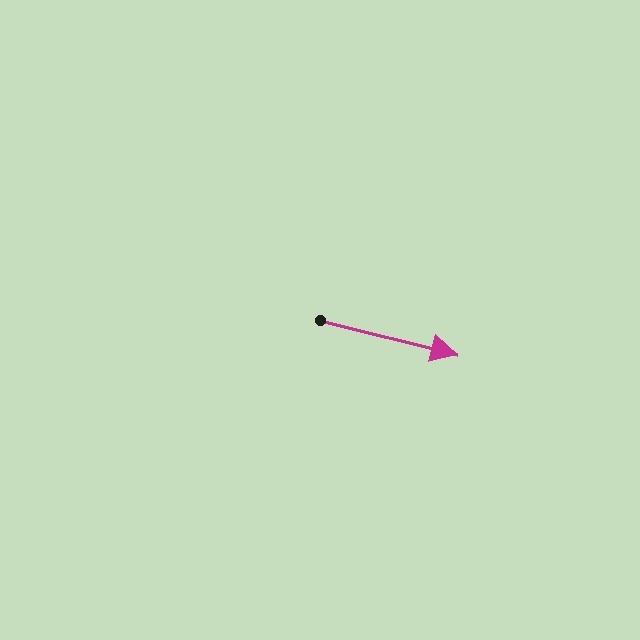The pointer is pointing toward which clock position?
Roughly 3 o'clock.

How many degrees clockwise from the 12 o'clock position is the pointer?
Approximately 104 degrees.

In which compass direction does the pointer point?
East.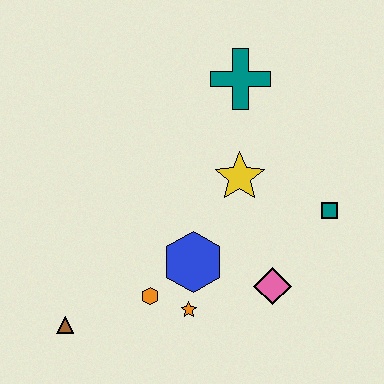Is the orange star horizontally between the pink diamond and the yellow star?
No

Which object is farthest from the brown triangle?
The teal cross is farthest from the brown triangle.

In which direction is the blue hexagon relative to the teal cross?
The blue hexagon is below the teal cross.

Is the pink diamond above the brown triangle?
Yes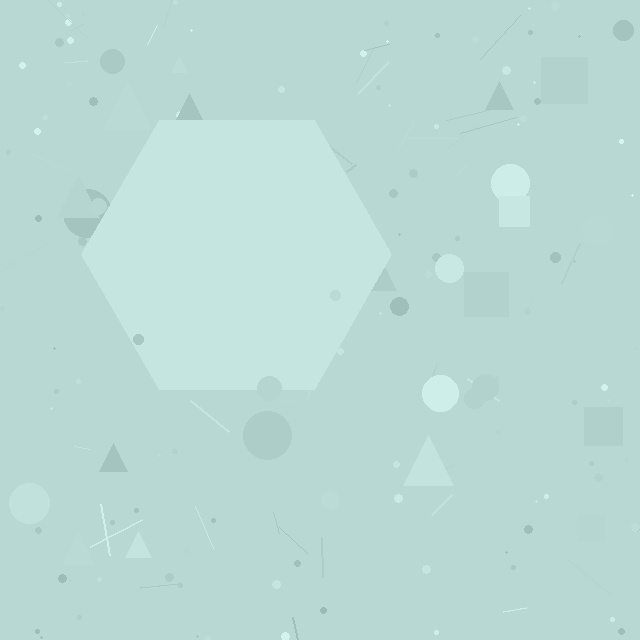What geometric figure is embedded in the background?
A hexagon is embedded in the background.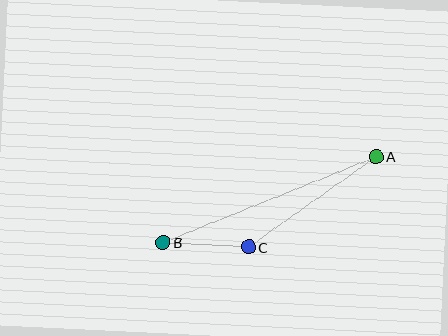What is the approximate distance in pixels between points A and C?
The distance between A and C is approximately 157 pixels.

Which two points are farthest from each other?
Points A and B are farthest from each other.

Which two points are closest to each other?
Points B and C are closest to each other.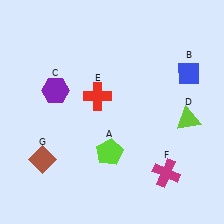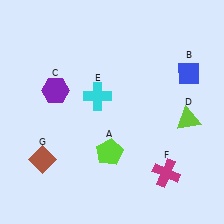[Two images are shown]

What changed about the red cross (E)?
In Image 1, E is red. In Image 2, it changed to cyan.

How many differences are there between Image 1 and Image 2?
There is 1 difference between the two images.